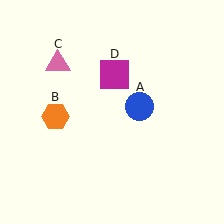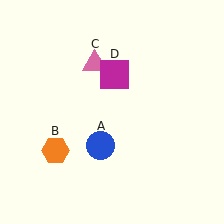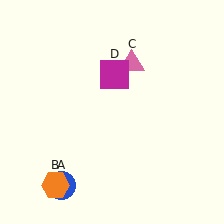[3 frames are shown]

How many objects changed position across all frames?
3 objects changed position: blue circle (object A), orange hexagon (object B), pink triangle (object C).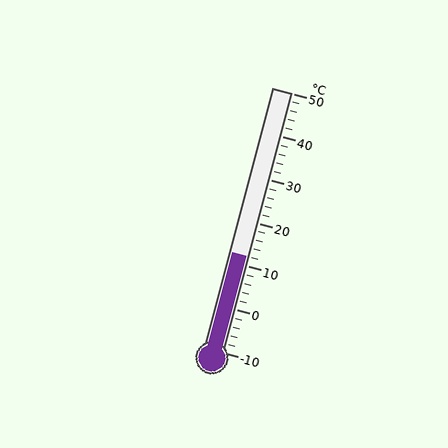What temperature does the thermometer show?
The thermometer shows approximately 12°C.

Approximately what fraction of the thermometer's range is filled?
The thermometer is filled to approximately 35% of its range.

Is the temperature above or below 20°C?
The temperature is below 20°C.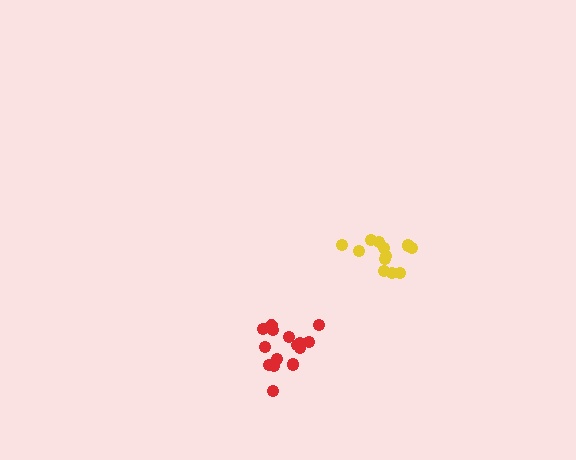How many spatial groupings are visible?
There are 2 spatial groupings.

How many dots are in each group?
Group 1: 12 dots, Group 2: 15 dots (27 total).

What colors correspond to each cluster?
The clusters are colored: yellow, red.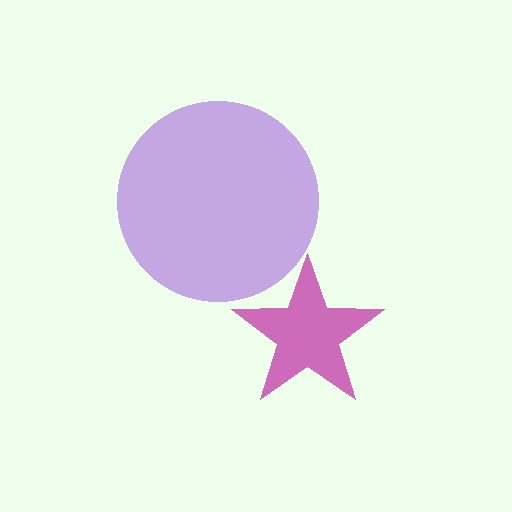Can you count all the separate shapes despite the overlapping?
Yes, there are 2 separate shapes.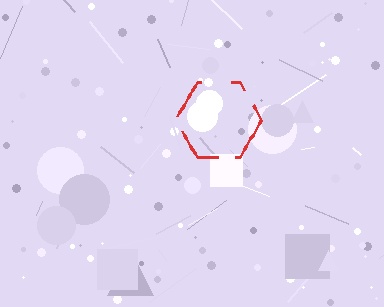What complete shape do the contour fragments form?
The contour fragments form a hexagon.